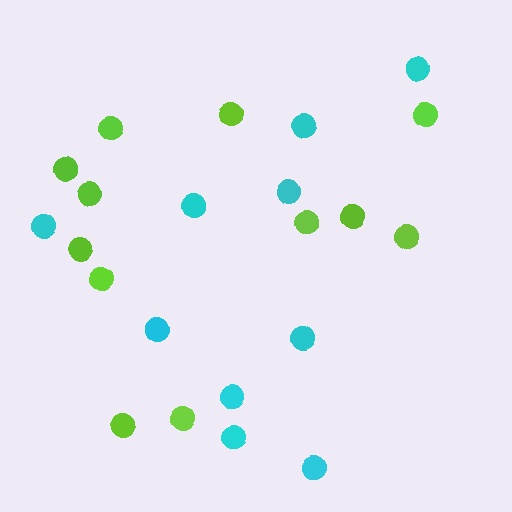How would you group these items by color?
There are 2 groups: one group of lime circles (12) and one group of cyan circles (10).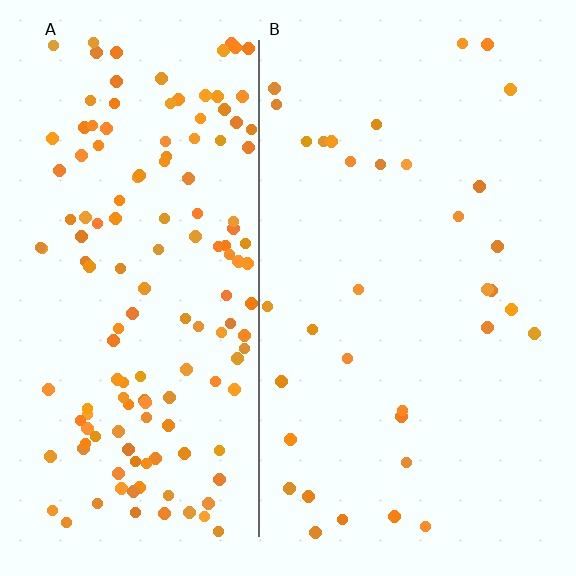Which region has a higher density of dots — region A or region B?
A (the left).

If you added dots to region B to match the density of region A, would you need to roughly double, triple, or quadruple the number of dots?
Approximately quadruple.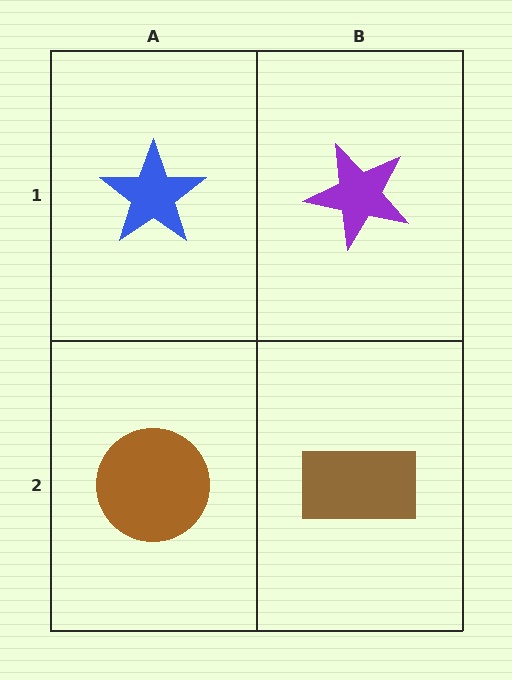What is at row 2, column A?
A brown circle.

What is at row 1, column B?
A purple star.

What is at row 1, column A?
A blue star.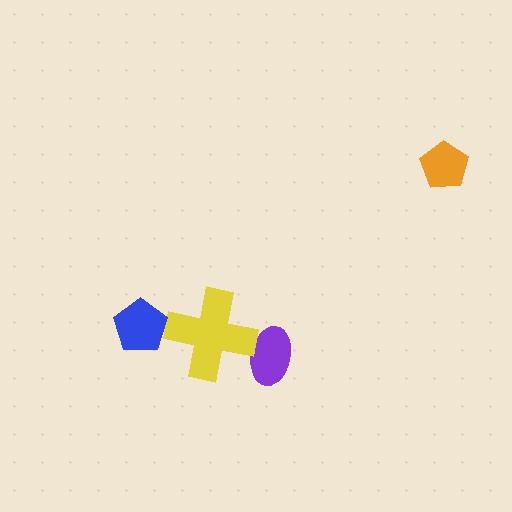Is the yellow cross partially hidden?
No, no other shape covers it.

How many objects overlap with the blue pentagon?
0 objects overlap with the blue pentagon.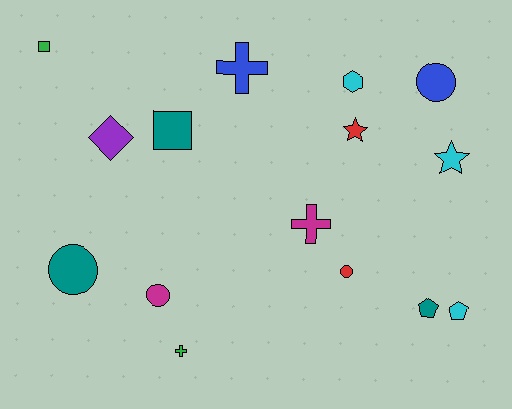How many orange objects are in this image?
There are no orange objects.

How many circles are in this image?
There are 4 circles.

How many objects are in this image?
There are 15 objects.